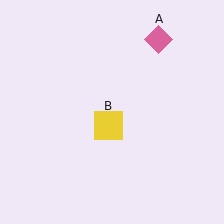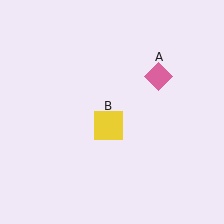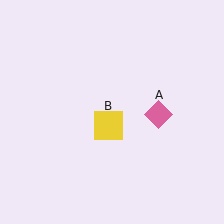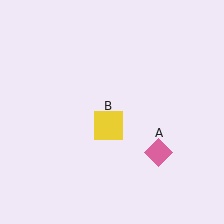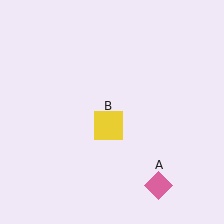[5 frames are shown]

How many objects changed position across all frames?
1 object changed position: pink diamond (object A).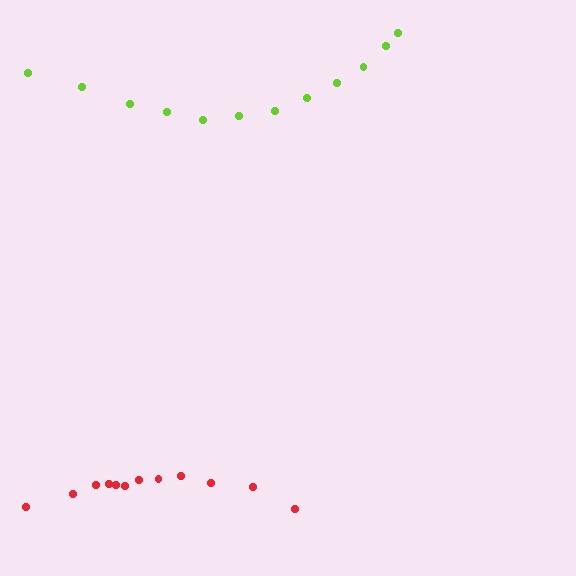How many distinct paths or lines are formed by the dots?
There are 2 distinct paths.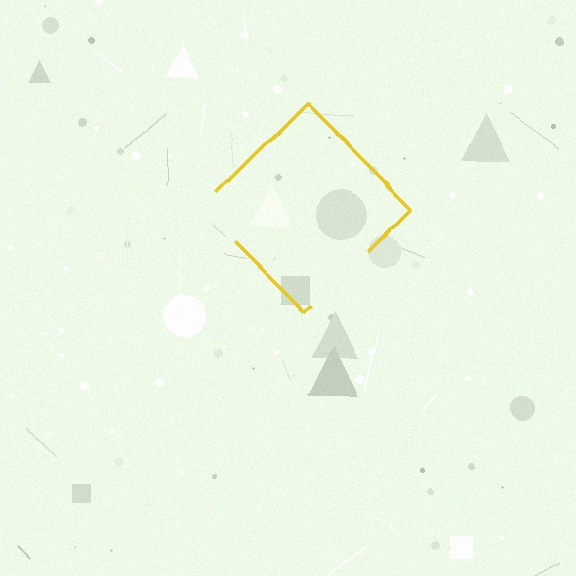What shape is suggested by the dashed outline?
The dashed outline suggests a diamond.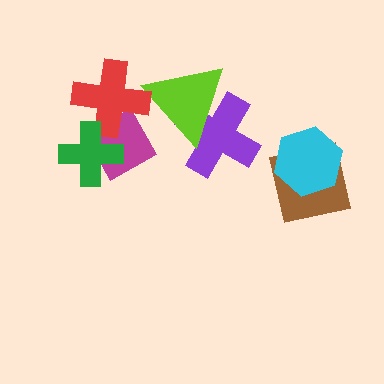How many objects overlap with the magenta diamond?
2 objects overlap with the magenta diamond.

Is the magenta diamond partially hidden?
Yes, it is partially covered by another shape.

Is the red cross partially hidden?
Yes, it is partially covered by another shape.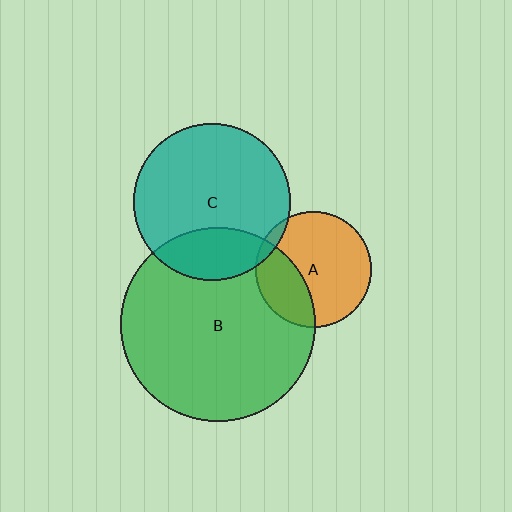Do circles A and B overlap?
Yes.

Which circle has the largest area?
Circle B (green).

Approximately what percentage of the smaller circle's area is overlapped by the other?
Approximately 30%.